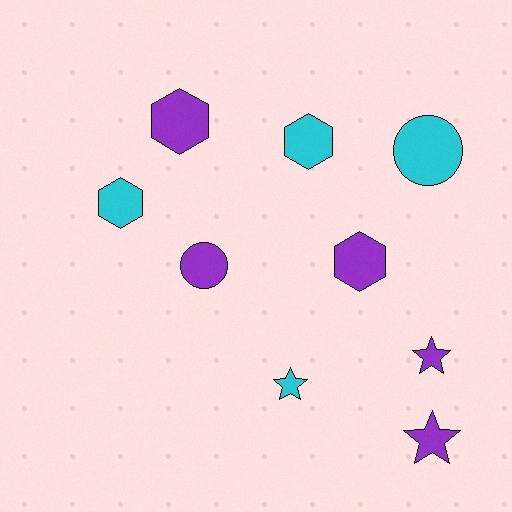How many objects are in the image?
There are 9 objects.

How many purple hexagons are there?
There are 2 purple hexagons.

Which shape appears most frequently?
Hexagon, with 4 objects.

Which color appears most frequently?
Purple, with 5 objects.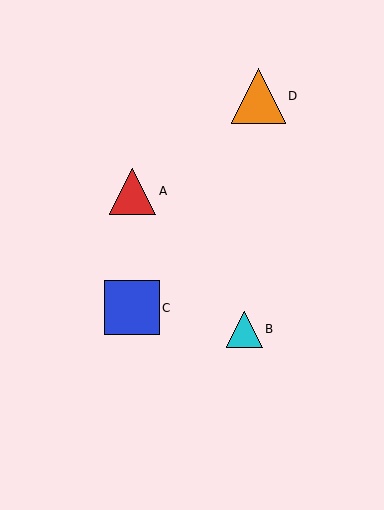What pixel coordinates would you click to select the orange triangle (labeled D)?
Click at (258, 96) to select the orange triangle D.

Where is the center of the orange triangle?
The center of the orange triangle is at (258, 96).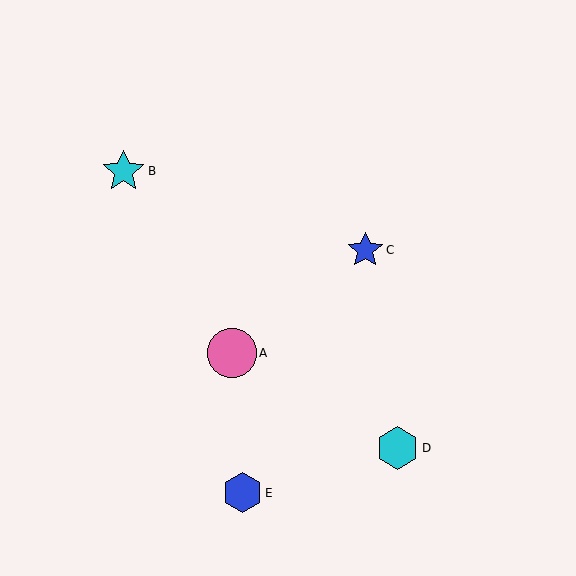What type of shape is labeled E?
Shape E is a blue hexagon.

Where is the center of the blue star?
The center of the blue star is at (365, 250).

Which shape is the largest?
The pink circle (labeled A) is the largest.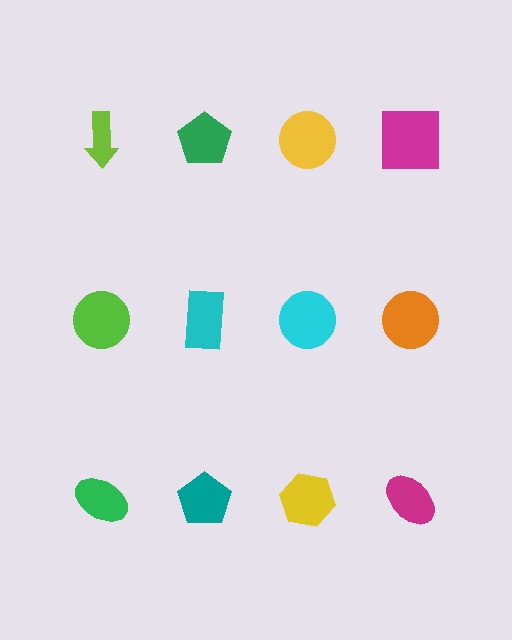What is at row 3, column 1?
A green ellipse.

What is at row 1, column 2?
A green pentagon.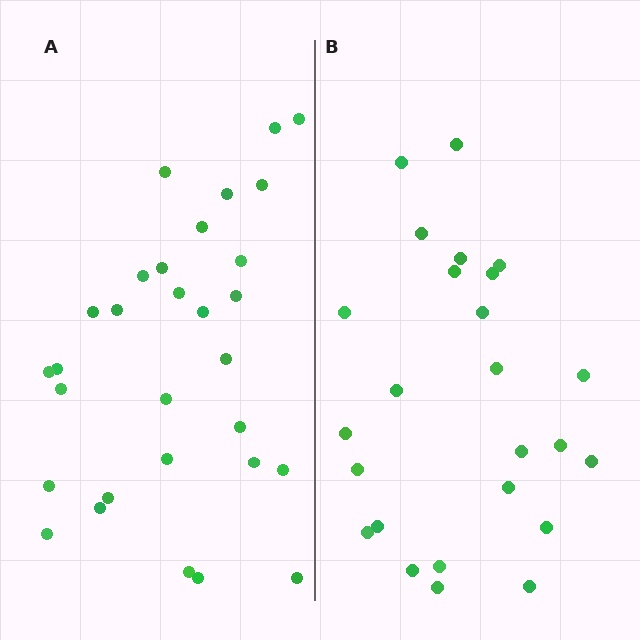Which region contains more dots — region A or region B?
Region A (the left region) has more dots.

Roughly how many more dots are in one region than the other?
Region A has about 5 more dots than region B.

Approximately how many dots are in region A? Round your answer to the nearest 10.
About 30 dots.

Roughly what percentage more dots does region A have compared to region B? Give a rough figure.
About 20% more.